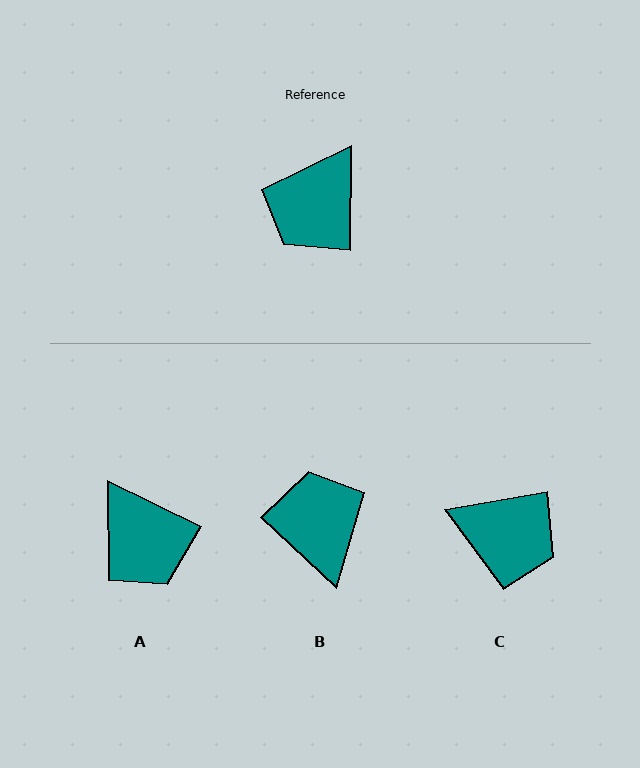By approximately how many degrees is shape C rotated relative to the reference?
Approximately 100 degrees counter-clockwise.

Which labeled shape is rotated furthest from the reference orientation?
B, about 132 degrees away.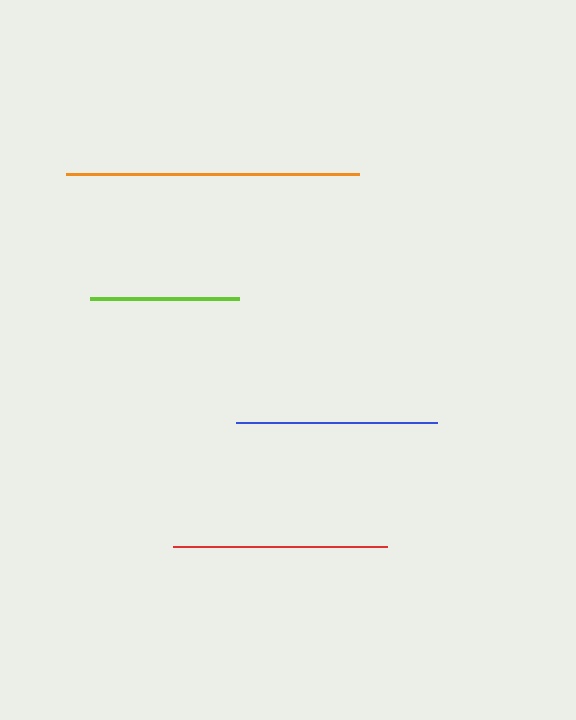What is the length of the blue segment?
The blue segment is approximately 201 pixels long.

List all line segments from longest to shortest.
From longest to shortest: orange, red, blue, lime.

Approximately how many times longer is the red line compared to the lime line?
The red line is approximately 1.4 times the length of the lime line.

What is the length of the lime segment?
The lime segment is approximately 149 pixels long.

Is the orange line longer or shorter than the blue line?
The orange line is longer than the blue line.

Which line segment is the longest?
The orange line is the longest at approximately 293 pixels.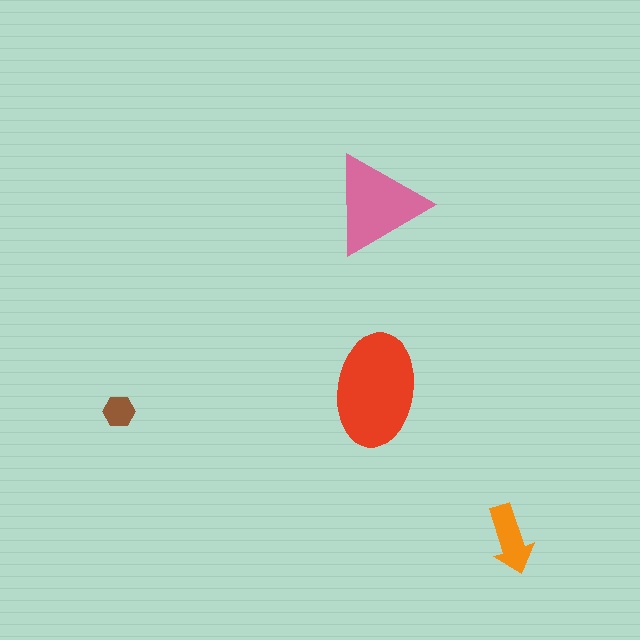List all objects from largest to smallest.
The red ellipse, the pink triangle, the orange arrow, the brown hexagon.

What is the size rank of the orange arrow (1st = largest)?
3rd.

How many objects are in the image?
There are 4 objects in the image.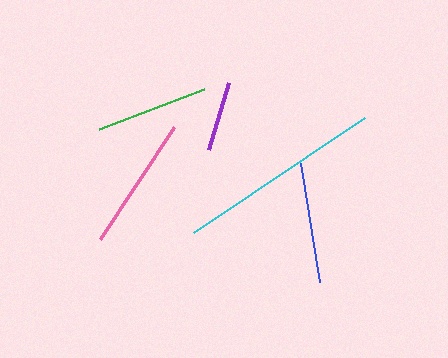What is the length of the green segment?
The green segment is approximately 113 pixels long.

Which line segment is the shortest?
The purple line is the shortest at approximately 70 pixels.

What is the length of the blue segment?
The blue segment is approximately 121 pixels long.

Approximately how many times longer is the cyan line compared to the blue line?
The cyan line is approximately 1.7 times the length of the blue line.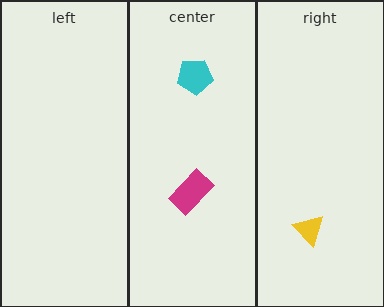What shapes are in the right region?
The yellow triangle.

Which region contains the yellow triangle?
The right region.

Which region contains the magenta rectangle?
The center region.